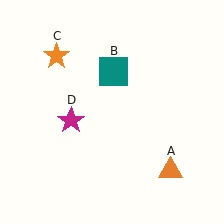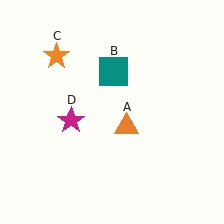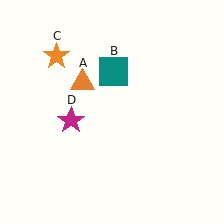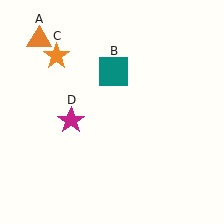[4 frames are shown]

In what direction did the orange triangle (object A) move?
The orange triangle (object A) moved up and to the left.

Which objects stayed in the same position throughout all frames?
Teal square (object B) and orange star (object C) and magenta star (object D) remained stationary.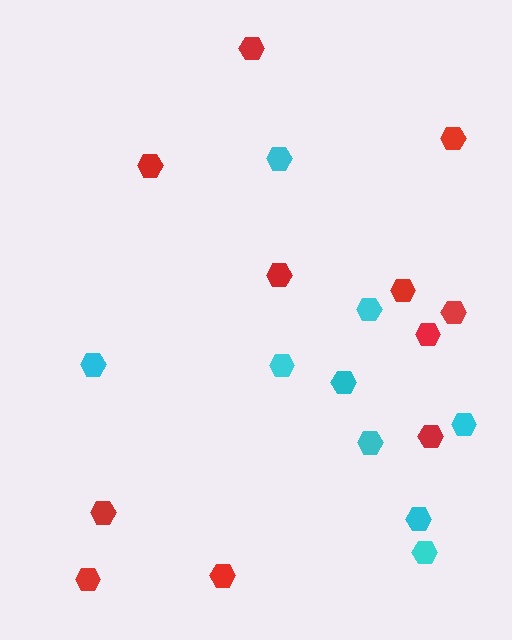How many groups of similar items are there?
There are 2 groups: one group of red hexagons (11) and one group of cyan hexagons (9).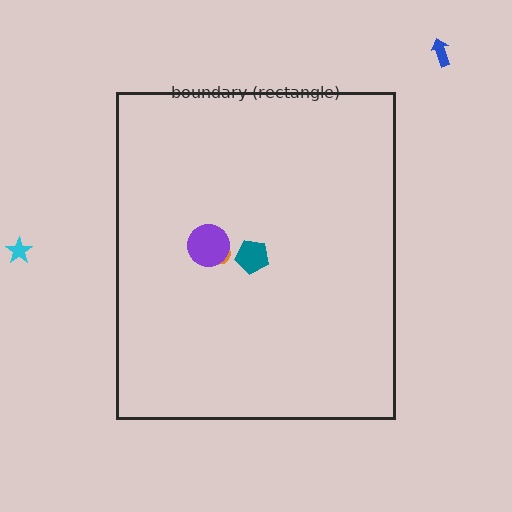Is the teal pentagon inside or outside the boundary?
Inside.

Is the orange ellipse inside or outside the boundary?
Inside.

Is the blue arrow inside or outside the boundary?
Outside.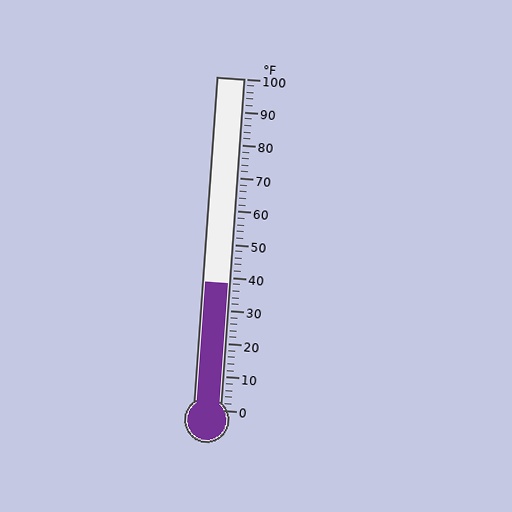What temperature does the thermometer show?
The thermometer shows approximately 38°F.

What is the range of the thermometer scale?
The thermometer scale ranges from 0°F to 100°F.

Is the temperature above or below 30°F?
The temperature is above 30°F.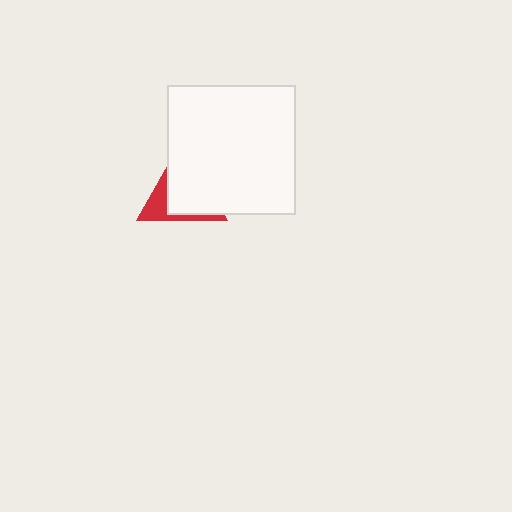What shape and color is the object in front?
The object in front is a white square.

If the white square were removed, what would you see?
You would see the complete red triangle.